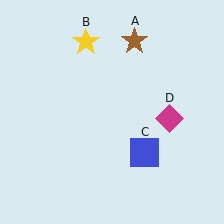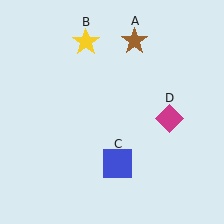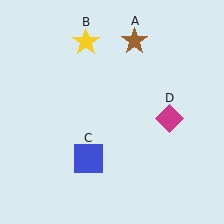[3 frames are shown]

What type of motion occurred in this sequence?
The blue square (object C) rotated clockwise around the center of the scene.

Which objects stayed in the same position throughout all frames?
Brown star (object A) and yellow star (object B) and magenta diamond (object D) remained stationary.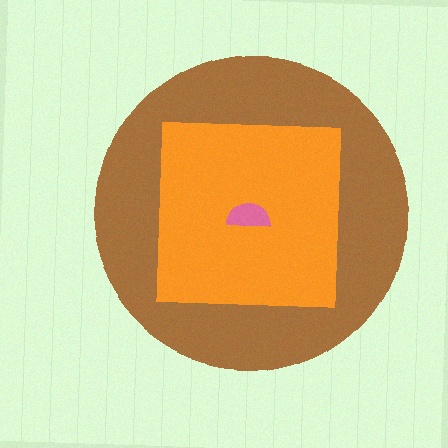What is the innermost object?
The pink semicircle.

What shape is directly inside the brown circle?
The orange square.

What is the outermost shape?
The brown circle.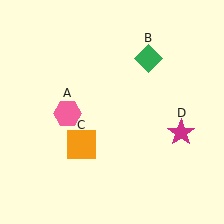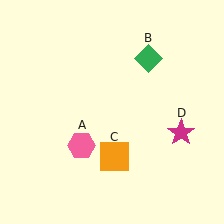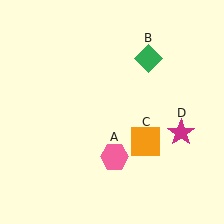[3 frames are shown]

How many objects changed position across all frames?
2 objects changed position: pink hexagon (object A), orange square (object C).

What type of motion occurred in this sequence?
The pink hexagon (object A), orange square (object C) rotated counterclockwise around the center of the scene.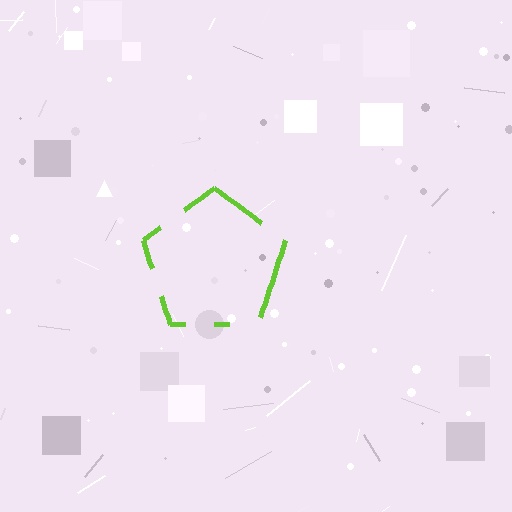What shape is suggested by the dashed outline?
The dashed outline suggests a pentagon.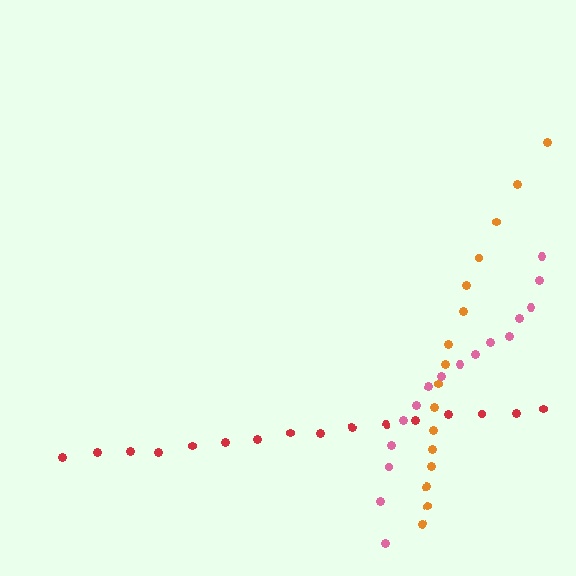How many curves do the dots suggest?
There are 3 distinct paths.